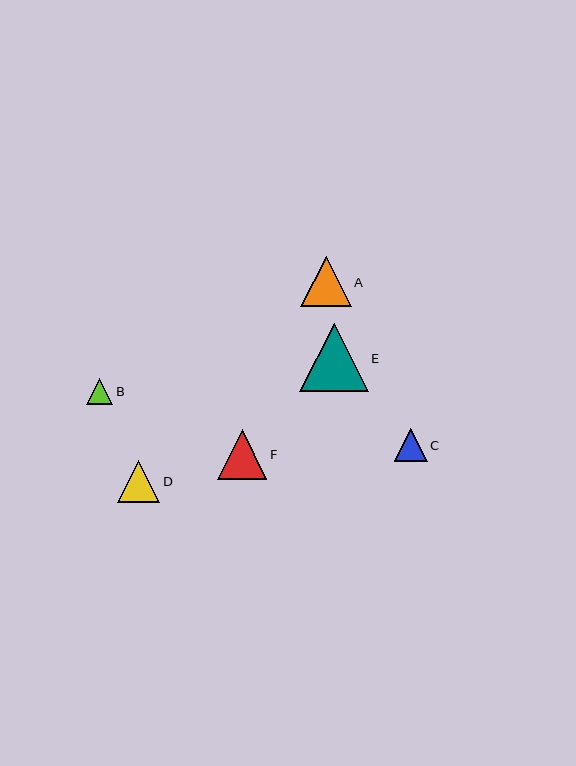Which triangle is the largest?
Triangle E is the largest with a size of approximately 69 pixels.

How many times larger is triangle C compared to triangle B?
Triangle C is approximately 1.3 times the size of triangle B.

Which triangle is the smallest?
Triangle B is the smallest with a size of approximately 26 pixels.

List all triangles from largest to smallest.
From largest to smallest: E, A, F, D, C, B.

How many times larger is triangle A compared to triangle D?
Triangle A is approximately 1.2 times the size of triangle D.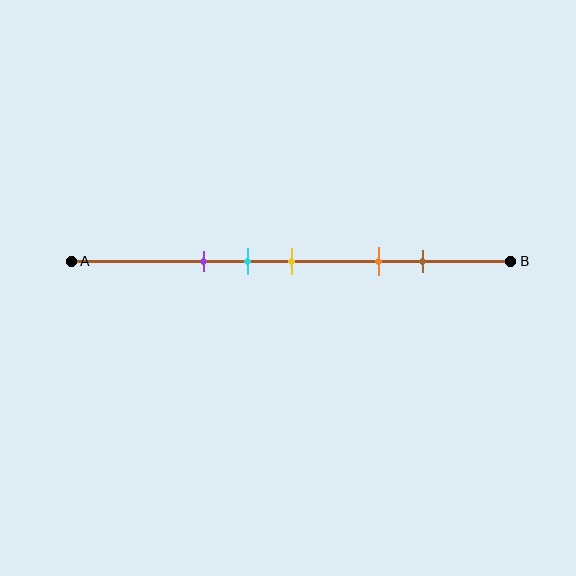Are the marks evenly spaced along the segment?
No, the marks are not evenly spaced.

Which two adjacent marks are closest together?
The cyan and yellow marks are the closest adjacent pair.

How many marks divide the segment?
There are 5 marks dividing the segment.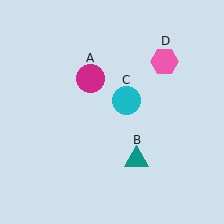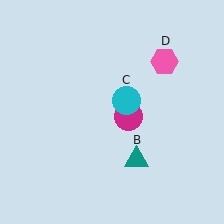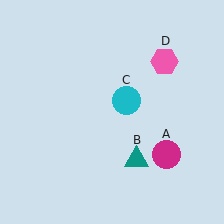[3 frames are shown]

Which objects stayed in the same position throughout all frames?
Teal triangle (object B) and cyan circle (object C) and pink hexagon (object D) remained stationary.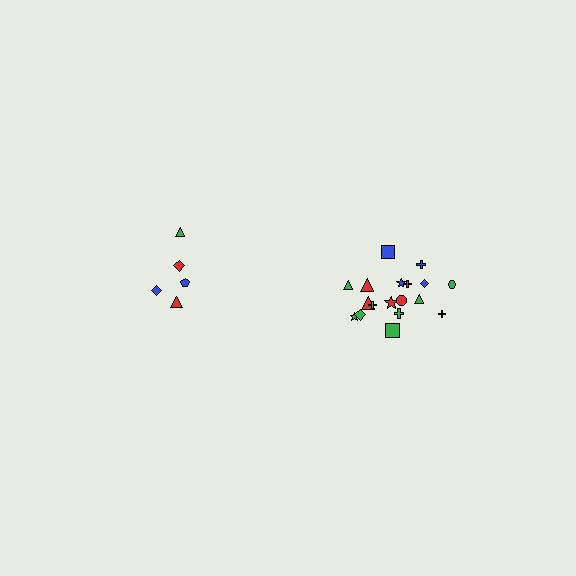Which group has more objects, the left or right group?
The right group.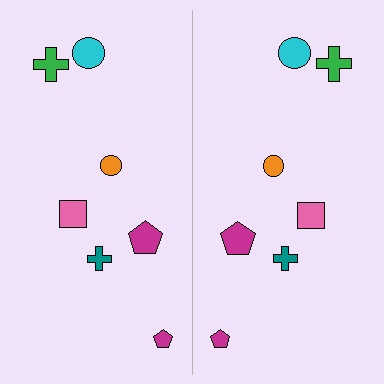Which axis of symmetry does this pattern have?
The pattern has a vertical axis of symmetry running through the center of the image.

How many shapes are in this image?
There are 14 shapes in this image.